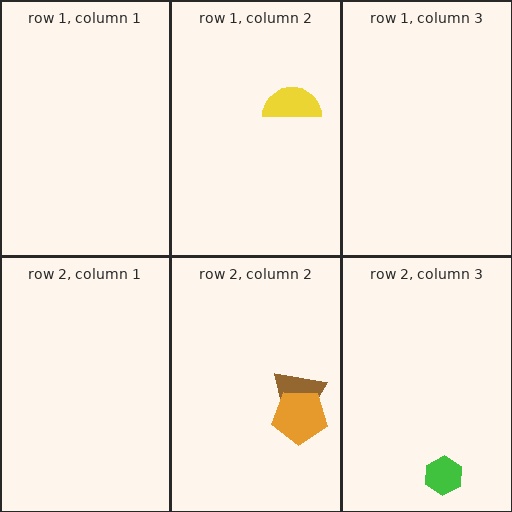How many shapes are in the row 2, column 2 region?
2.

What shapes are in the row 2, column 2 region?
The brown trapezoid, the orange pentagon.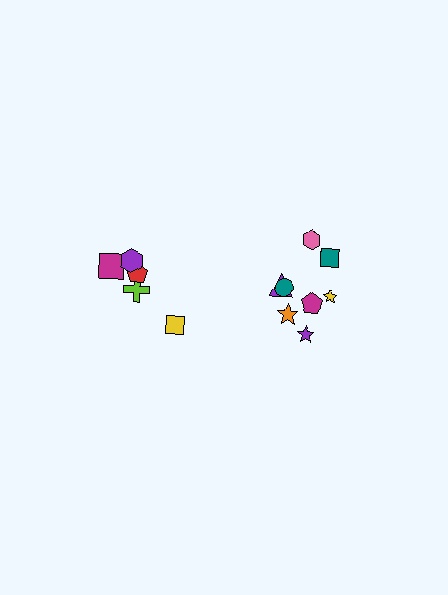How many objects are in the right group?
There are 8 objects.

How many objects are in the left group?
There are 5 objects.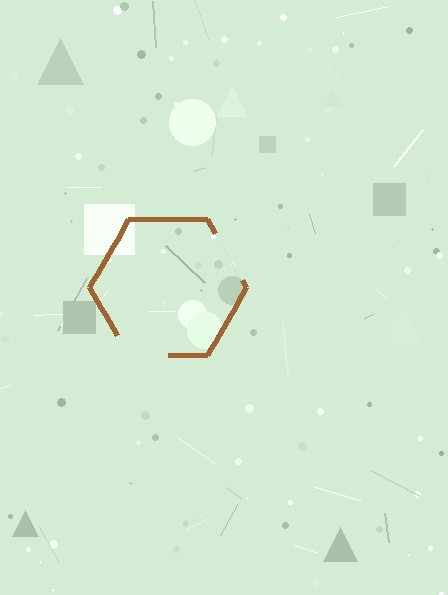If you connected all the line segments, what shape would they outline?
They would outline a hexagon.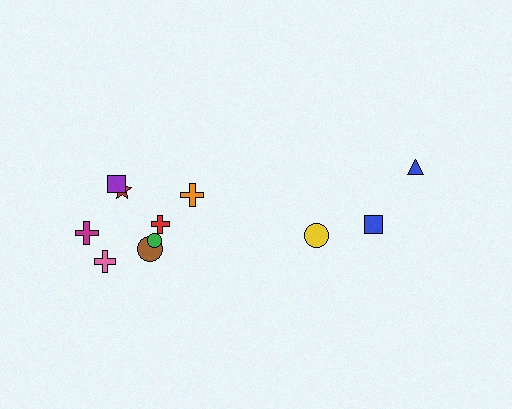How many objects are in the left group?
There are 8 objects.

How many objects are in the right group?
There are 3 objects.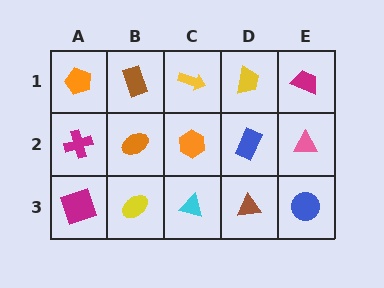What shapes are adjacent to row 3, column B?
An orange ellipse (row 2, column B), a magenta square (row 3, column A), a cyan triangle (row 3, column C).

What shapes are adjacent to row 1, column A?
A magenta cross (row 2, column A), a brown rectangle (row 1, column B).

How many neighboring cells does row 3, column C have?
3.